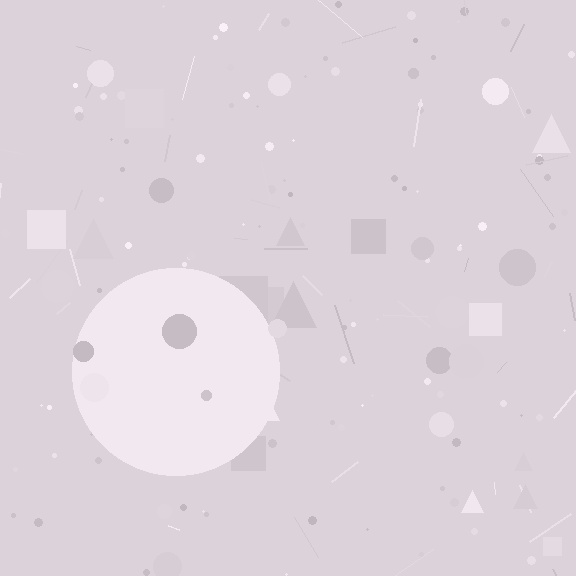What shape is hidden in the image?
A circle is hidden in the image.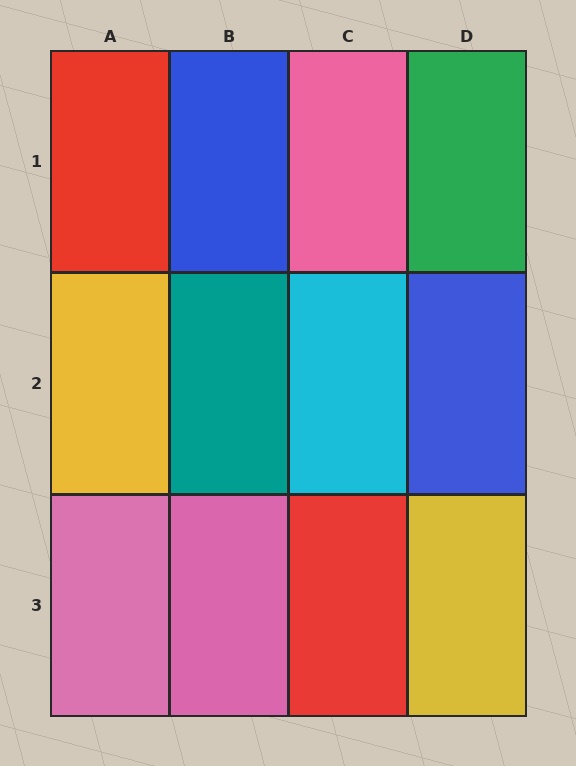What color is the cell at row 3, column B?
Pink.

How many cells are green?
1 cell is green.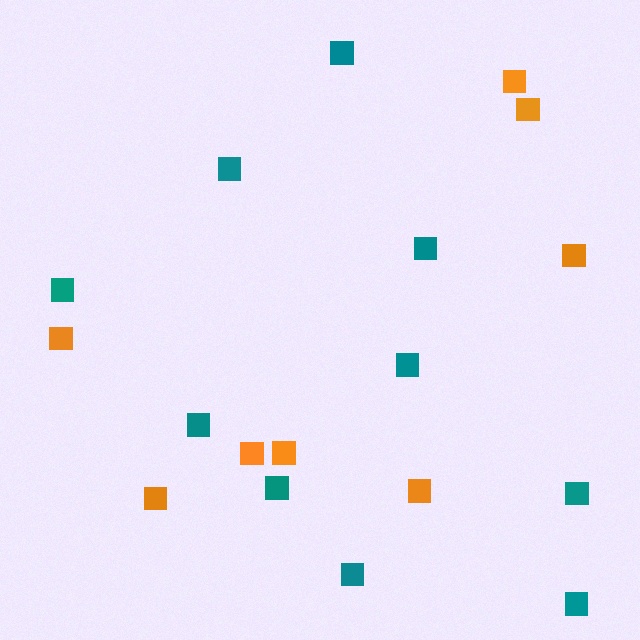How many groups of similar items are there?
There are 2 groups: one group of orange squares (8) and one group of teal squares (10).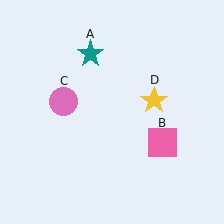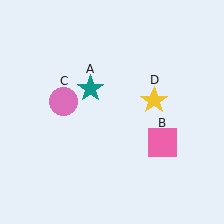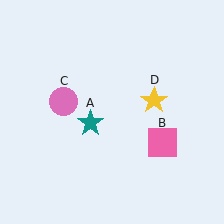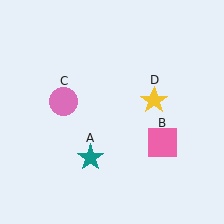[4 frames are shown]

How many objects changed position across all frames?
1 object changed position: teal star (object A).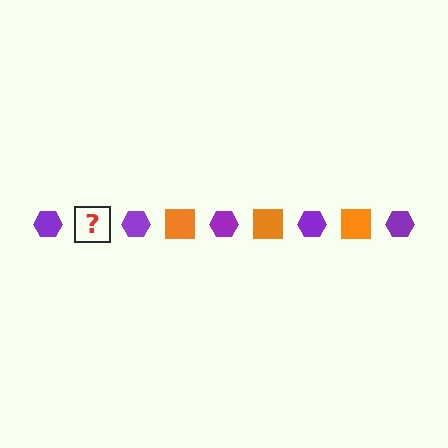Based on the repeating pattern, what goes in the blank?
The blank should be an orange square.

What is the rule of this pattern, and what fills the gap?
The rule is that the pattern alternates between purple hexagon and orange square. The gap should be filled with an orange square.